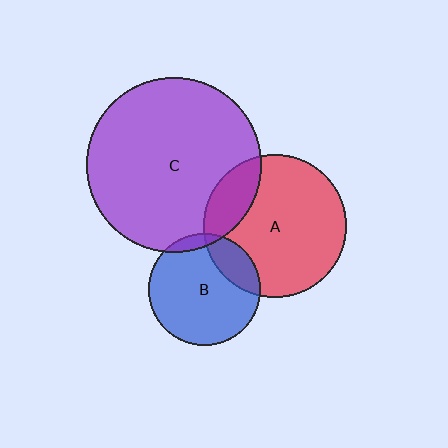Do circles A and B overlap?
Yes.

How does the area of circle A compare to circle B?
Approximately 1.6 times.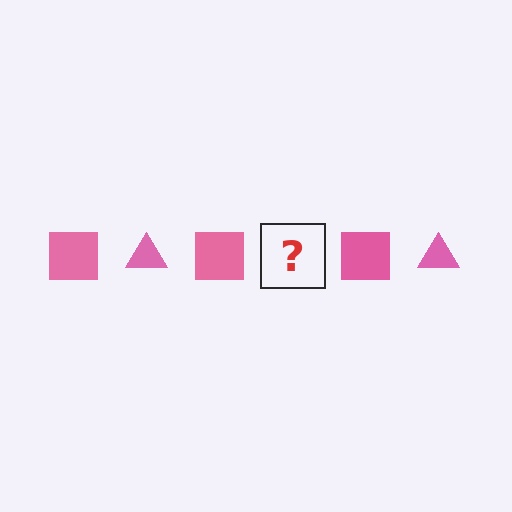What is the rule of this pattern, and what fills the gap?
The rule is that the pattern cycles through square, triangle shapes in pink. The gap should be filled with a pink triangle.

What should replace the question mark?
The question mark should be replaced with a pink triangle.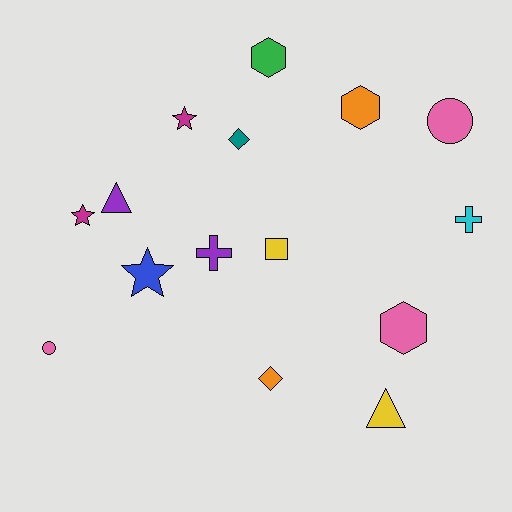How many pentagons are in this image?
There are no pentagons.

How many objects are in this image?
There are 15 objects.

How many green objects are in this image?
There is 1 green object.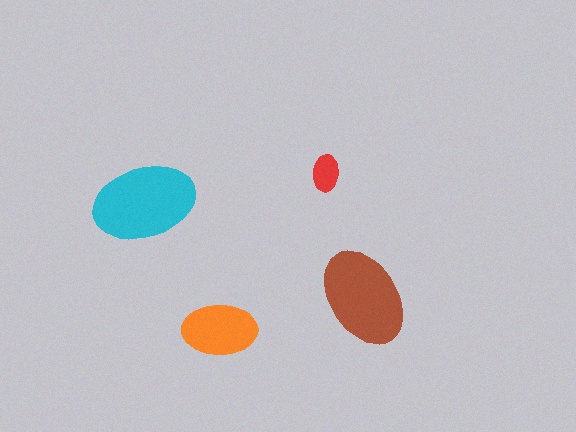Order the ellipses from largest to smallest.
the cyan one, the brown one, the orange one, the red one.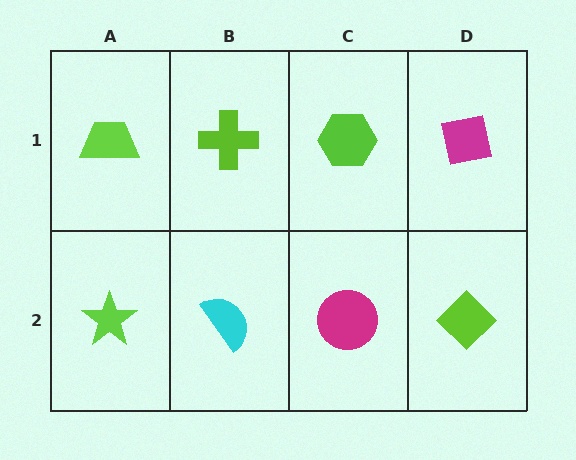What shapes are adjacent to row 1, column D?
A lime diamond (row 2, column D), a lime hexagon (row 1, column C).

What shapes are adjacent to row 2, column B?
A lime cross (row 1, column B), a lime star (row 2, column A), a magenta circle (row 2, column C).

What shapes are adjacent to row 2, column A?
A lime trapezoid (row 1, column A), a cyan semicircle (row 2, column B).